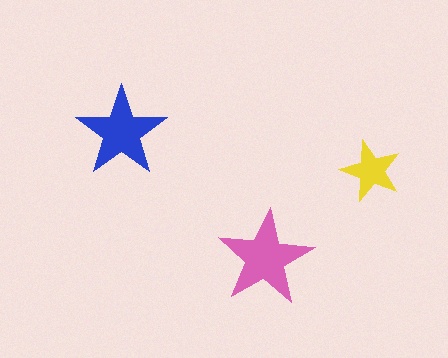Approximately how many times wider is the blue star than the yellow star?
About 1.5 times wider.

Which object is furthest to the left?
The blue star is leftmost.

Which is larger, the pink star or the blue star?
The pink one.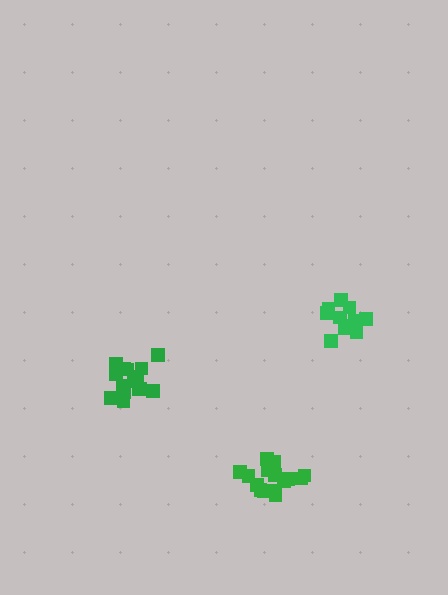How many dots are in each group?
Group 1: 17 dots, Group 2: 11 dots, Group 3: 16 dots (44 total).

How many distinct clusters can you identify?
There are 3 distinct clusters.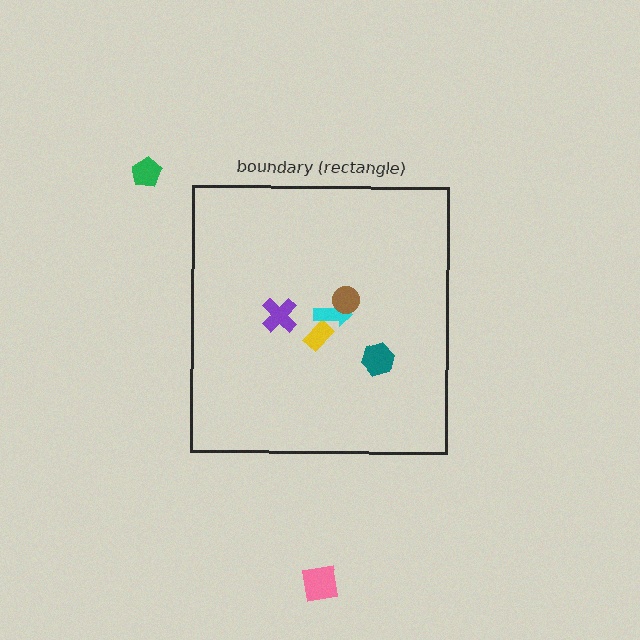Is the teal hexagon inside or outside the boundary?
Inside.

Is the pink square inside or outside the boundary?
Outside.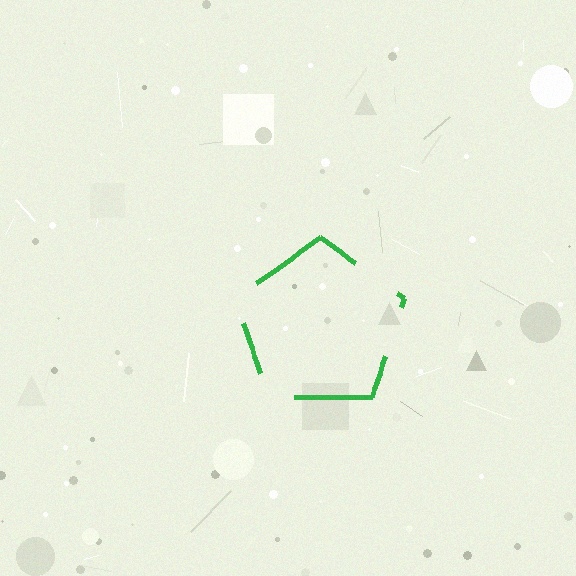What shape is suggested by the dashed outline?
The dashed outline suggests a pentagon.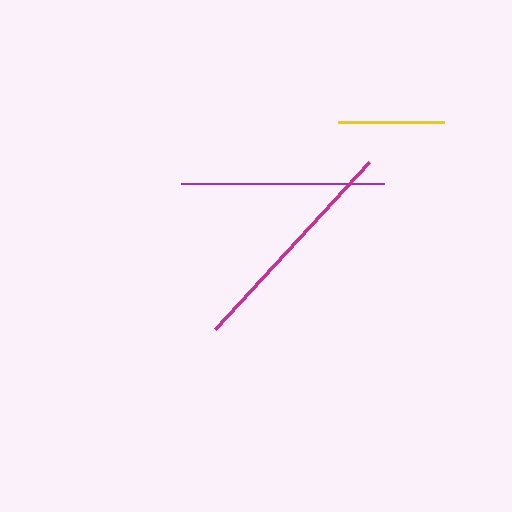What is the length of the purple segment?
The purple segment is approximately 203 pixels long.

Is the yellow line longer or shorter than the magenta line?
The magenta line is longer than the yellow line.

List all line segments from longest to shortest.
From longest to shortest: magenta, purple, yellow.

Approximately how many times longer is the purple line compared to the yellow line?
The purple line is approximately 1.9 times the length of the yellow line.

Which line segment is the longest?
The magenta line is the longest at approximately 227 pixels.